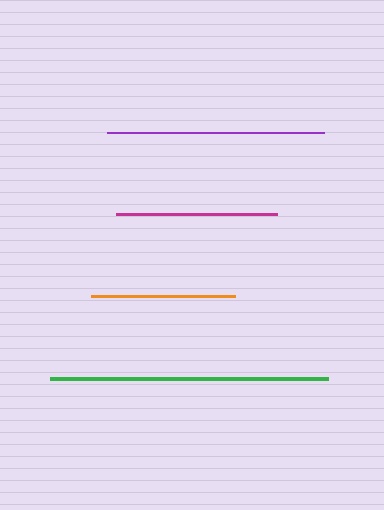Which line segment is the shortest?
The orange line is the shortest at approximately 144 pixels.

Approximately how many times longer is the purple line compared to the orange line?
The purple line is approximately 1.5 times the length of the orange line.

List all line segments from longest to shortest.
From longest to shortest: green, purple, magenta, orange.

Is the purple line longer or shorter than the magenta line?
The purple line is longer than the magenta line.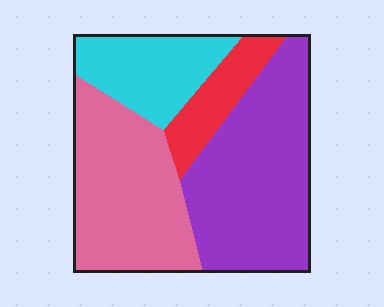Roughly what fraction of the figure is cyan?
Cyan covers roughly 20% of the figure.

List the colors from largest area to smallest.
From largest to smallest: purple, pink, cyan, red.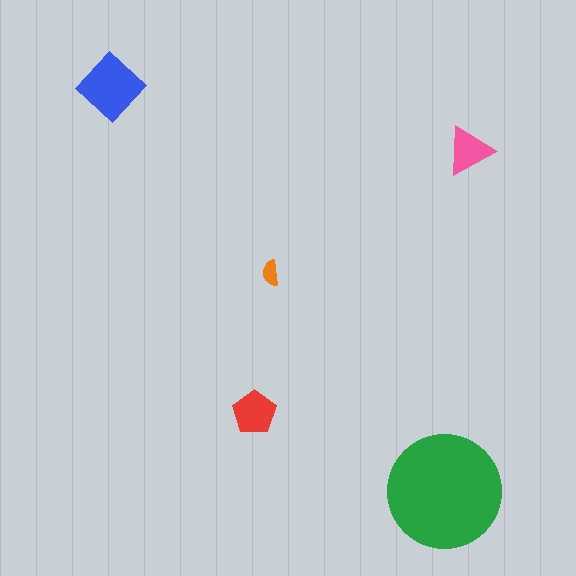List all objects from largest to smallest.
The green circle, the blue diamond, the red pentagon, the pink triangle, the orange semicircle.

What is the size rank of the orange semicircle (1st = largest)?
5th.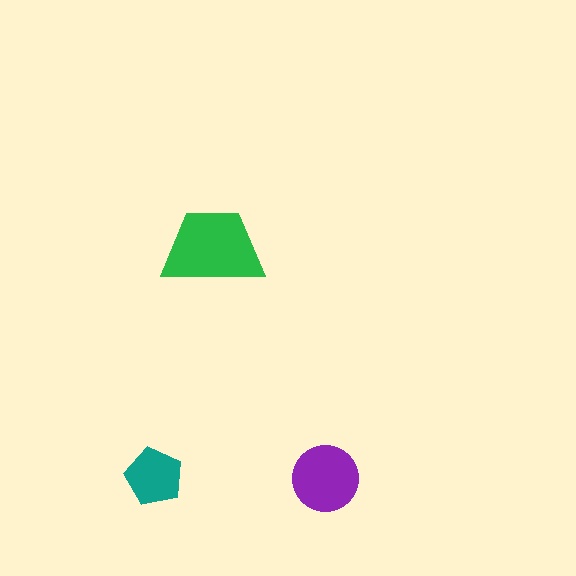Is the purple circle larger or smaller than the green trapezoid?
Smaller.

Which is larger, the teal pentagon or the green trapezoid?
The green trapezoid.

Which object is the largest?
The green trapezoid.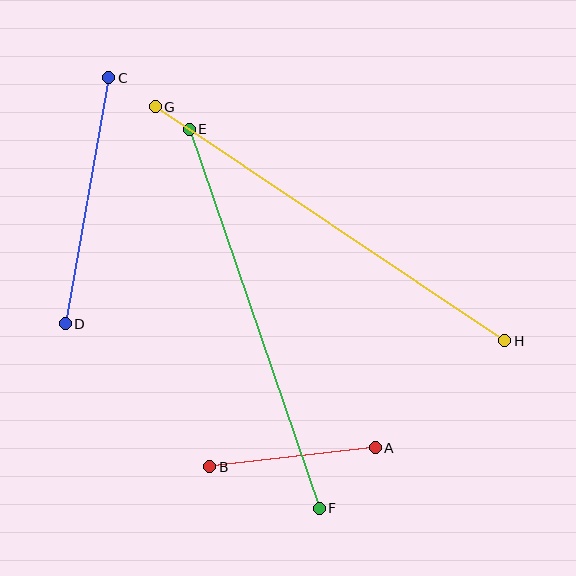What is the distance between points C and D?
The distance is approximately 250 pixels.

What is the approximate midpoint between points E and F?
The midpoint is at approximately (254, 319) pixels.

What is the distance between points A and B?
The distance is approximately 167 pixels.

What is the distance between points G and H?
The distance is approximately 420 pixels.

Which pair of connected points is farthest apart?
Points G and H are farthest apart.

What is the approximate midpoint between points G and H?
The midpoint is at approximately (330, 224) pixels.